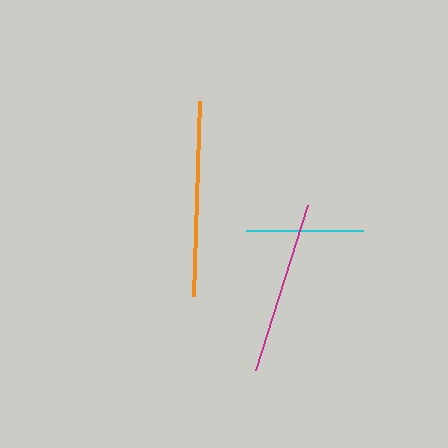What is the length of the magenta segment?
The magenta segment is approximately 173 pixels long.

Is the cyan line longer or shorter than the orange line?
The orange line is longer than the cyan line.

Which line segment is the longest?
The orange line is the longest at approximately 196 pixels.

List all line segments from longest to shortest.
From longest to shortest: orange, magenta, cyan.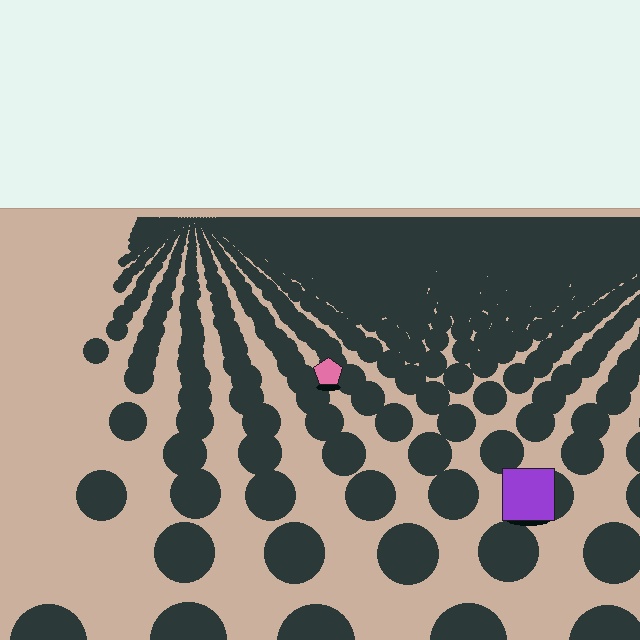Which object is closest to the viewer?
The purple square is closest. The texture marks near it are larger and more spread out.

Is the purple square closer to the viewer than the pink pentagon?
Yes. The purple square is closer — you can tell from the texture gradient: the ground texture is coarser near it.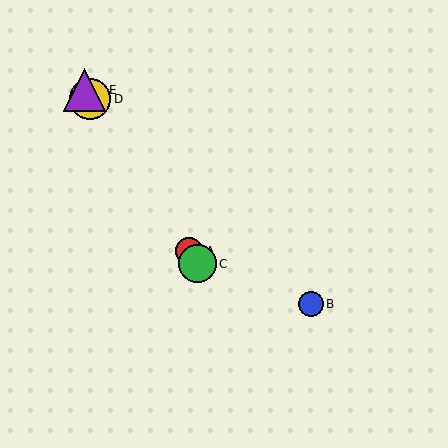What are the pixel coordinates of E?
Object E is at (85, 90).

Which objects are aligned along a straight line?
Objects A, C, D, E are aligned along a straight line.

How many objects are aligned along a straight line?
4 objects (A, C, D, E) are aligned along a straight line.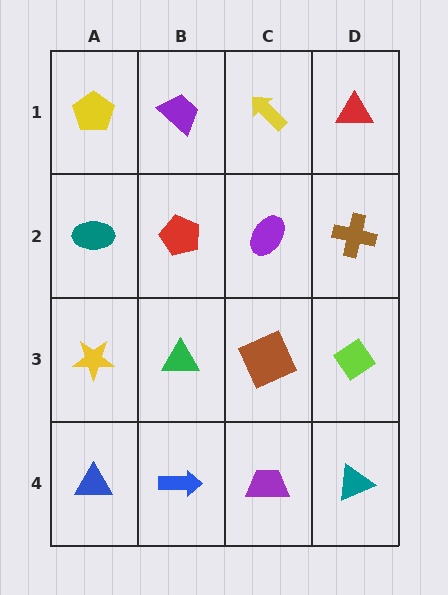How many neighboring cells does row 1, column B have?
3.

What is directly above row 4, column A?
A yellow star.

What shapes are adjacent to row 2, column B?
A purple trapezoid (row 1, column B), a green triangle (row 3, column B), a teal ellipse (row 2, column A), a purple ellipse (row 2, column C).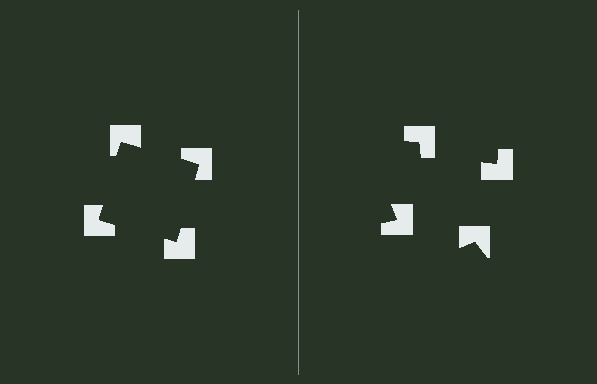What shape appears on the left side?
An illusory square.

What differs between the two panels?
The notched squares are positioned identically on both sides; only the wedge orientations differ. On the left they align to a square; on the right they are misaligned.